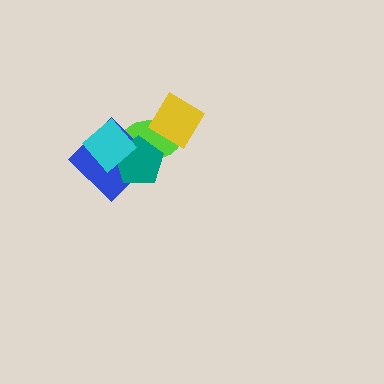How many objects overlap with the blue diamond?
3 objects overlap with the blue diamond.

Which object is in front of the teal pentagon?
The cyan diamond is in front of the teal pentagon.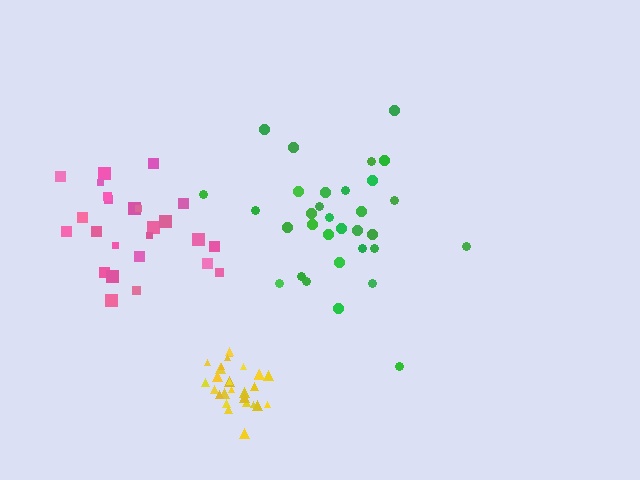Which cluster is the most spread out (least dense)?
Green.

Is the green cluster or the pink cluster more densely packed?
Pink.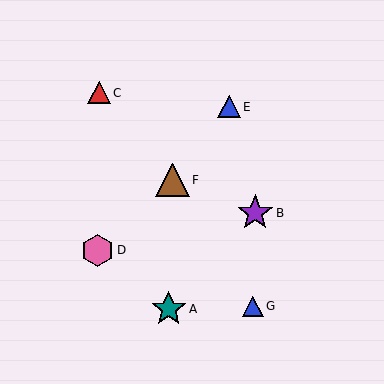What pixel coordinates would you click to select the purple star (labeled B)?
Click at (255, 213) to select the purple star B.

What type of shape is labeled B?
Shape B is a purple star.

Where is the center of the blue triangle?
The center of the blue triangle is at (229, 107).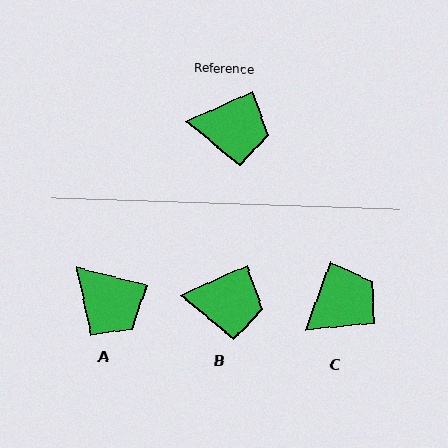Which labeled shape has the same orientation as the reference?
B.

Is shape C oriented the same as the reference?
No, it is off by about 46 degrees.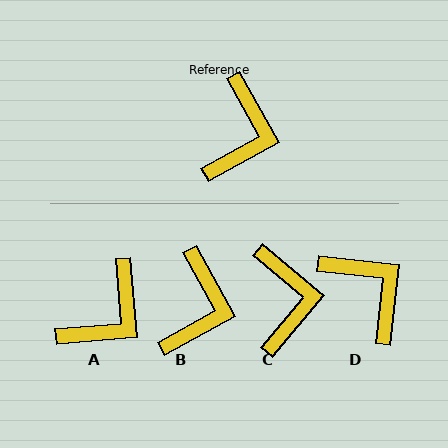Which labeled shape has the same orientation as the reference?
B.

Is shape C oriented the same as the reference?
No, it is off by about 21 degrees.